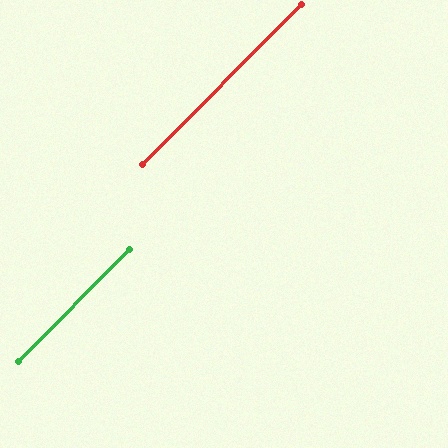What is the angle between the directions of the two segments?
Approximately 0 degrees.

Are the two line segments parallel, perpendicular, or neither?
Parallel — their directions differ by only 0.2°.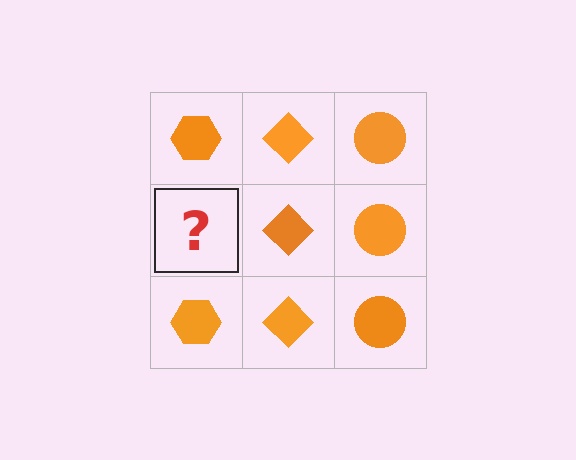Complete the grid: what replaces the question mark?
The question mark should be replaced with an orange hexagon.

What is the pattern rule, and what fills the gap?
The rule is that each column has a consistent shape. The gap should be filled with an orange hexagon.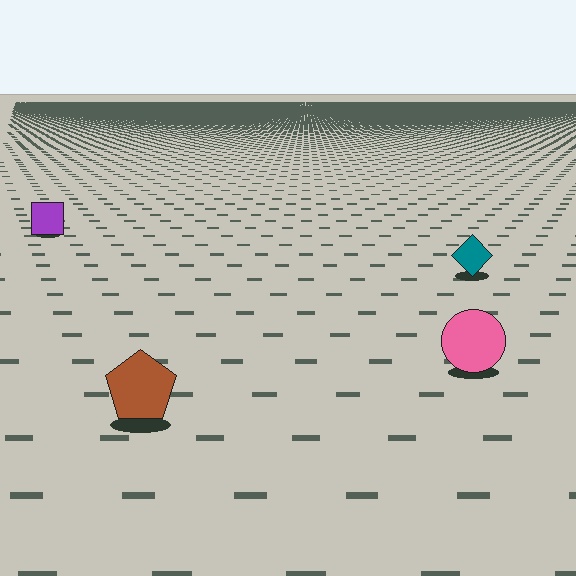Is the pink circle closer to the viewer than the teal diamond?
Yes. The pink circle is closer — you can tell from the texture gradient: the ground texture is coarser near it.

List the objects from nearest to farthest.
From nearest to farthest: the brown pentagon, the pink circle, the teal diamond, the purple square.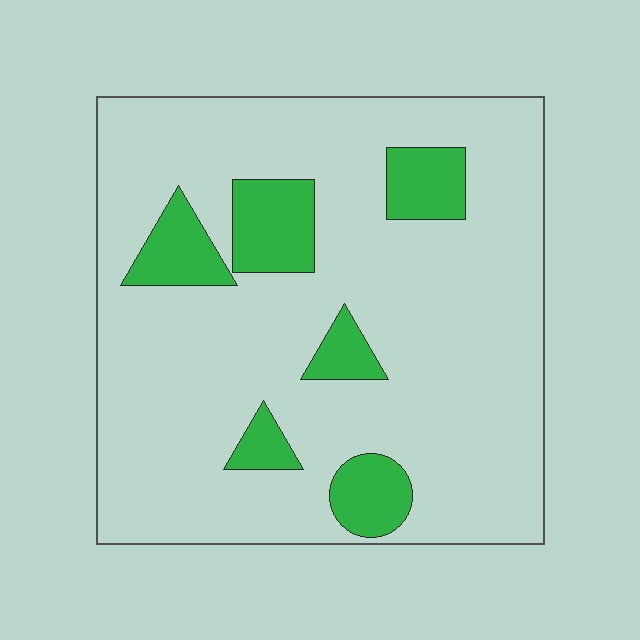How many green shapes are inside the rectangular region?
6.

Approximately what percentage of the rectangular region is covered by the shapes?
Approximately 15%.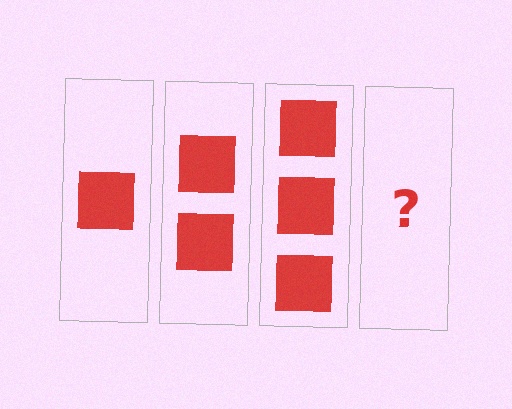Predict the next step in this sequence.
The next step is 4 squares.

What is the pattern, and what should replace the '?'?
The pattern is that each step adds one more square. The '?' should be 4 squares.